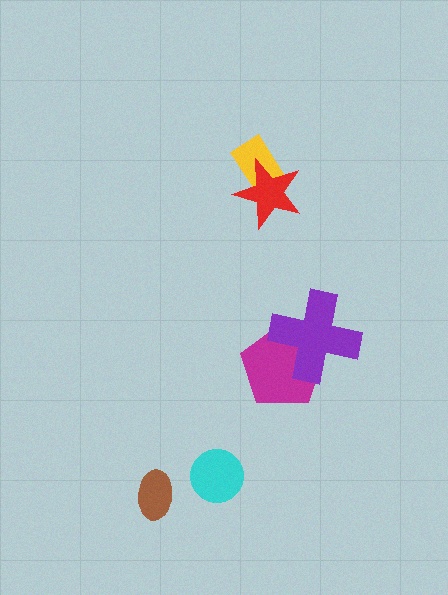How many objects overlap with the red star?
1 object overlaps with the red star.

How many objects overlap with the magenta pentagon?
1 object overlaps with the magenta pentagon.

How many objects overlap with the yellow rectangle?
1 object overlaps with the yellow rectangle.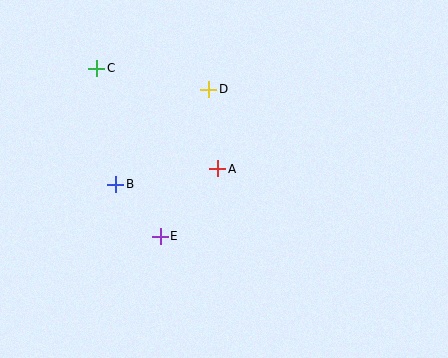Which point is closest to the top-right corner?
Point D is closest to the top-right corner.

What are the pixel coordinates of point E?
Point E is at (160, 236).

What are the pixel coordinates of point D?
Point D is at (209, 89).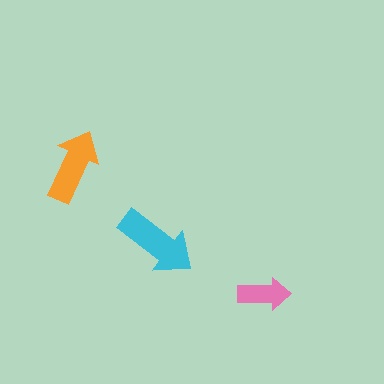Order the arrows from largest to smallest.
the cyan one, the orange one, the pink one.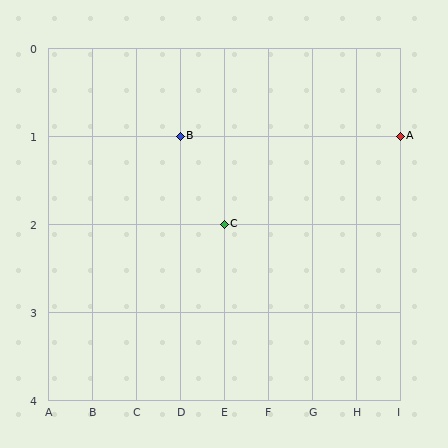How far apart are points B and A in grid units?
Points B and A are 5 columns apart.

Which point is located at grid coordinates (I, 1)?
Point A is at (I, 1).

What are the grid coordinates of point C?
Point C is at grid coordinates (E, 2).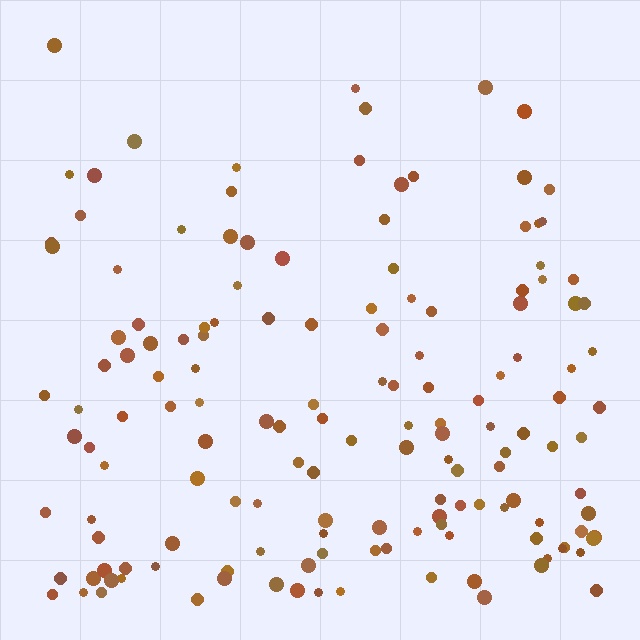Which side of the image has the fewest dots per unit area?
The top.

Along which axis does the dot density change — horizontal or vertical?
Vertical.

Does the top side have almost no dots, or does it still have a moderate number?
Still a moderate number, just noticeably fewer than the bottom.